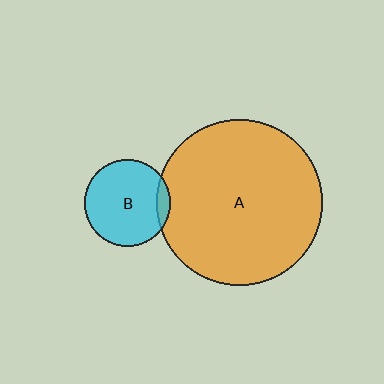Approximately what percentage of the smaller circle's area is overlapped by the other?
Approximately 10%.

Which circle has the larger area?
Circle A (orange).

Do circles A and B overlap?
Yes.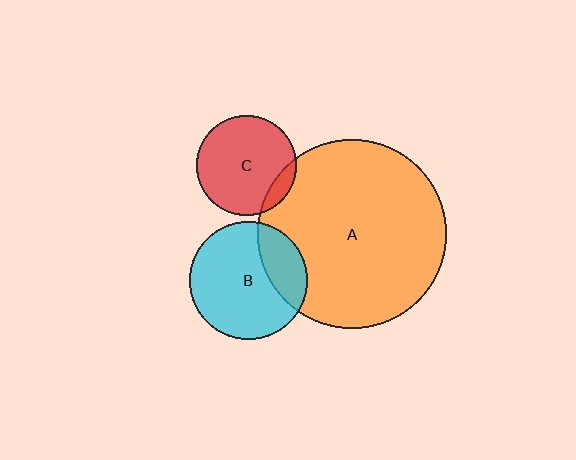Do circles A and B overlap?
Yes.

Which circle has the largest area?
Circle A (orange).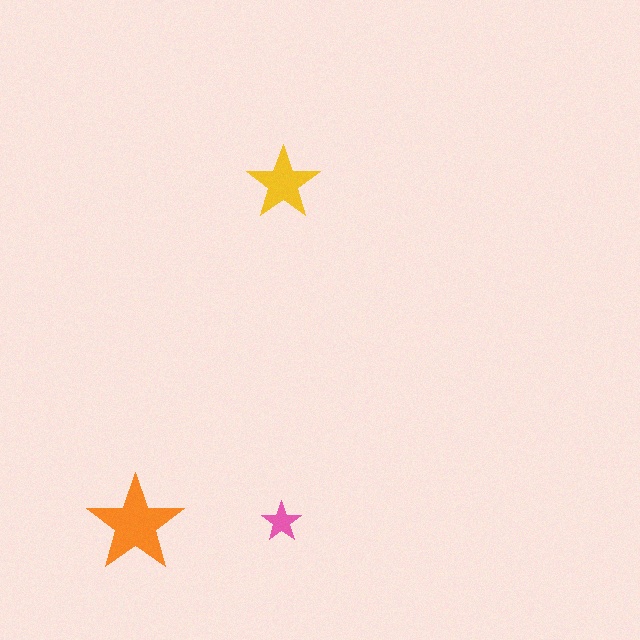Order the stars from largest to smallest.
the orange one, the yellow one, the pink one.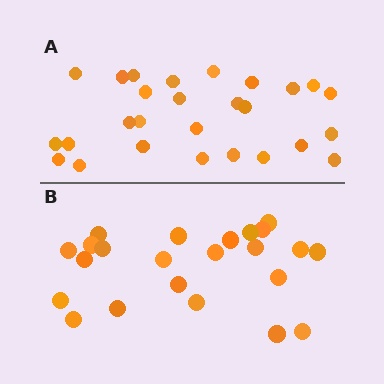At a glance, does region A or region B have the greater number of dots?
Region A (the top region) has more dots.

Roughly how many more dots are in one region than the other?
Region A has about 4 more dots than region B.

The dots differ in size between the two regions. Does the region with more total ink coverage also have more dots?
No. Region B has more total ink coverage because its dots are larger, but region A actually contains more individual dots. Total area can be misleading — the number of items is what matters here.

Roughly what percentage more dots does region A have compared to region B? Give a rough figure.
About 15% more.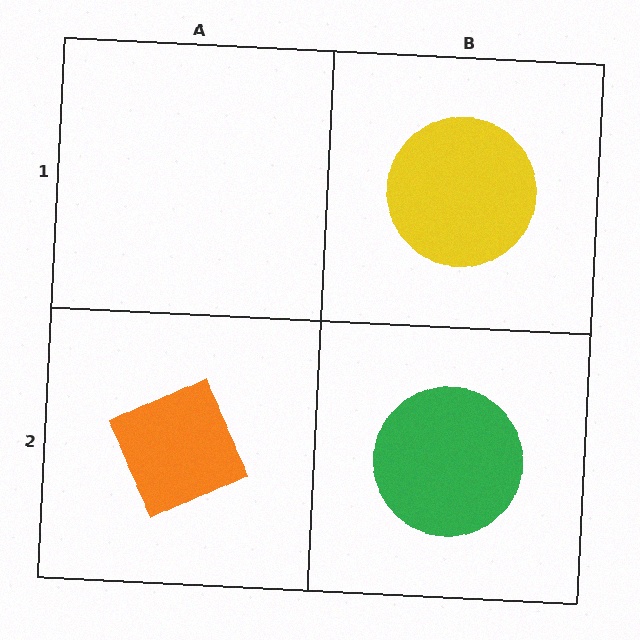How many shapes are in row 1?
1 shape.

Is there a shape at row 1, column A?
No, that cell is empty.